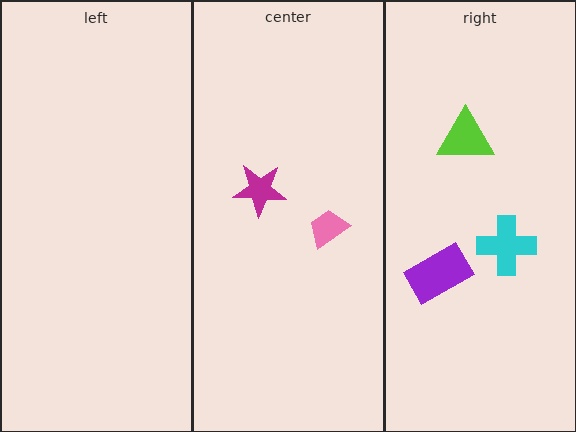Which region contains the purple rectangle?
The right region.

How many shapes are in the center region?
2.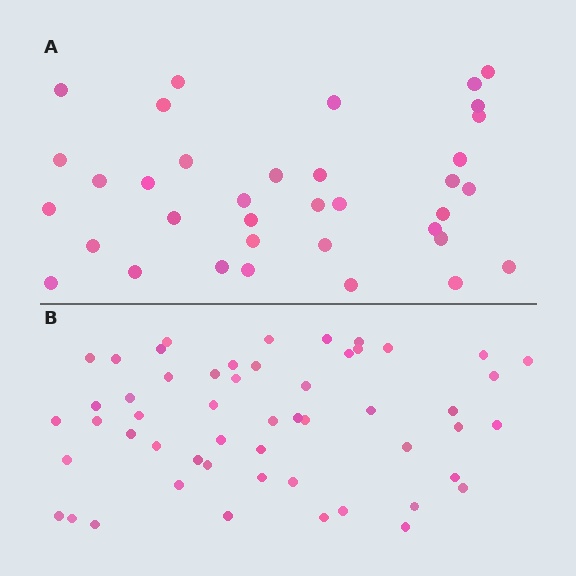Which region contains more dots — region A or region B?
Region B (the bottom region) has more dots.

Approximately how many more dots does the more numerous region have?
Region B has approximately 15 more dots than region A.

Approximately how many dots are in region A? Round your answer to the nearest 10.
About 40 dots. (The exact count is 36, which rounds to 40.)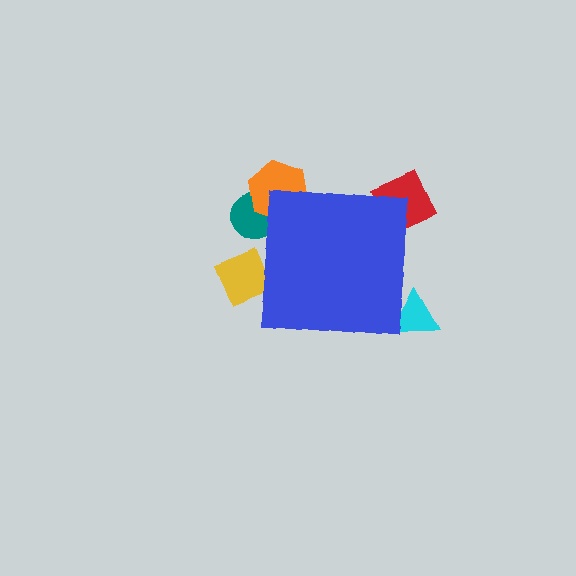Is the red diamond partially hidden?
Yes, the red diamond is partially hidden behind the blue square.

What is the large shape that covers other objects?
A blue square.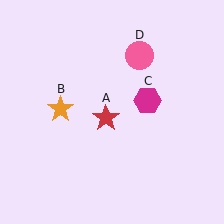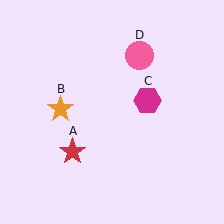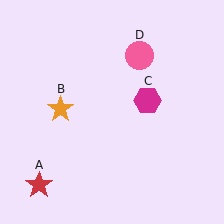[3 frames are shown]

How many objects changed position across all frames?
1 object changed position: red star (object A).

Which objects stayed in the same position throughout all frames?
Orange star (object B) and magenta hexagon (object C) and pink circle (object D) remained stationary.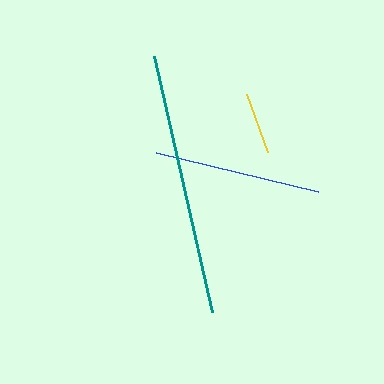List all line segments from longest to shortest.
From longest to shortest: teal, blue, yellow.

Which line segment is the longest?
The teal line is the longest at approximately 263 pixels.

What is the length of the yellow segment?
The yellow segment is approximately 62 pixels long.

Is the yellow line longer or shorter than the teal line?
The teal line is longer than the yellow line.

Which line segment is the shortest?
The yellow line is the shortest at approximately 62 pixels.